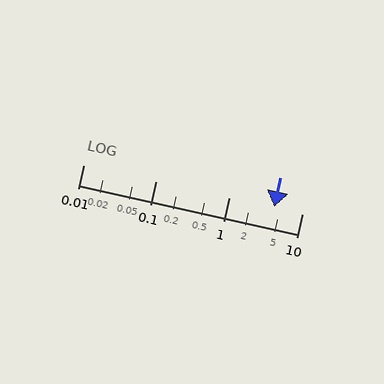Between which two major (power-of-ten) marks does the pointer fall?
The pointer is between 1 and 10.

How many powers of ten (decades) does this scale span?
The scale spans 3 decades, from 0.01 to 10.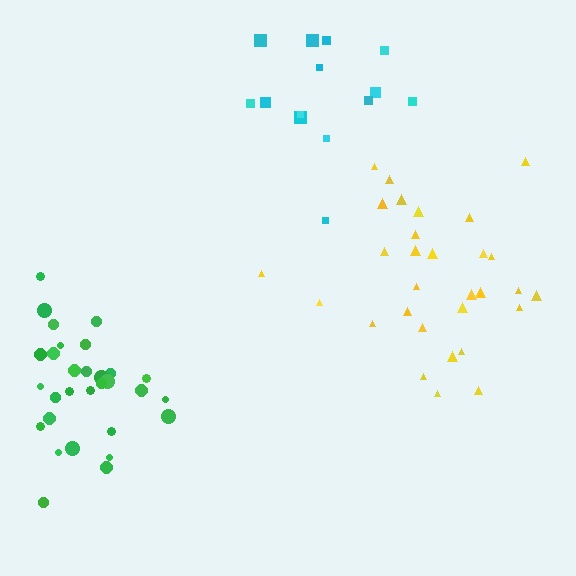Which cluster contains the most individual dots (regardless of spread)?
Green (31).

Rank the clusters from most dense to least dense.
yellow, green, cyan.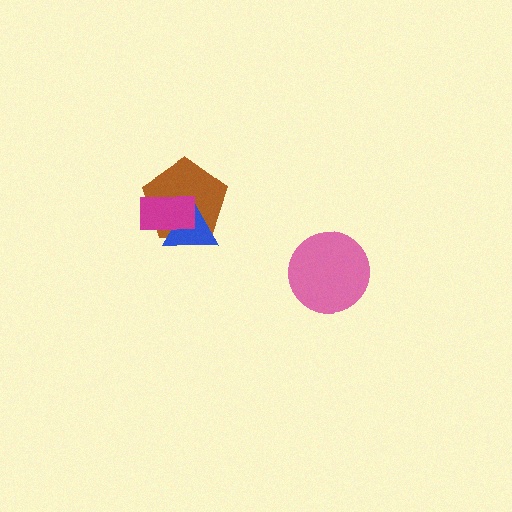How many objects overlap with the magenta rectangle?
2 objects overlap with the magenta rectangle.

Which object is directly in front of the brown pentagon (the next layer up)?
The blue triangle is directly in front of the brown pentagon.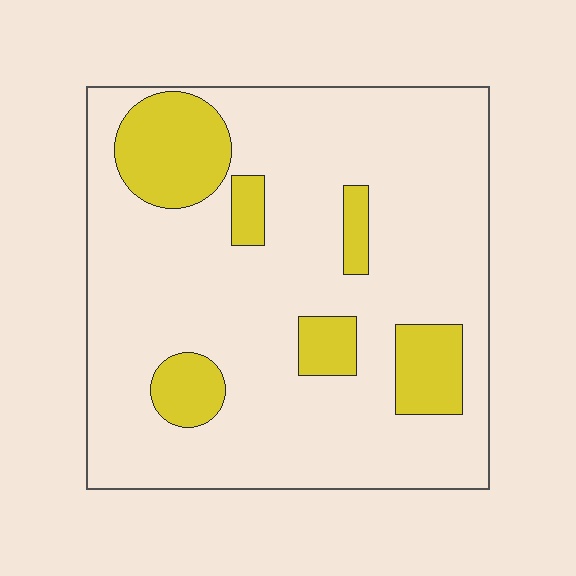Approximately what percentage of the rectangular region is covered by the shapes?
Approximately 20%.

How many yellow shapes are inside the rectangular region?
6.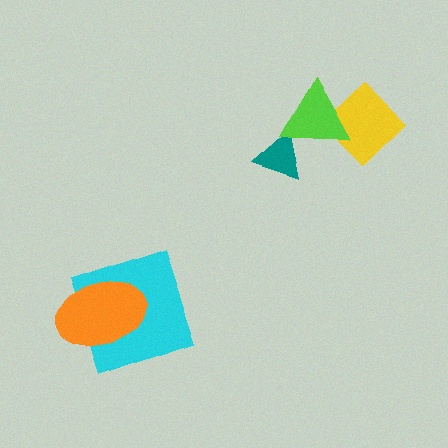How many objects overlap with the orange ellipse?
1 object overlaps with the orange ellipse.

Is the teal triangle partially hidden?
Yes, it is partially covered by another shape.